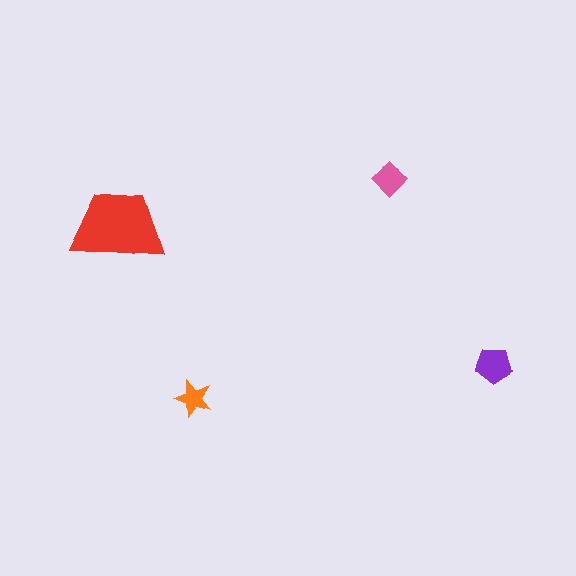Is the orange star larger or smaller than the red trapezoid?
Smaller.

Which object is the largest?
The red trapezoid.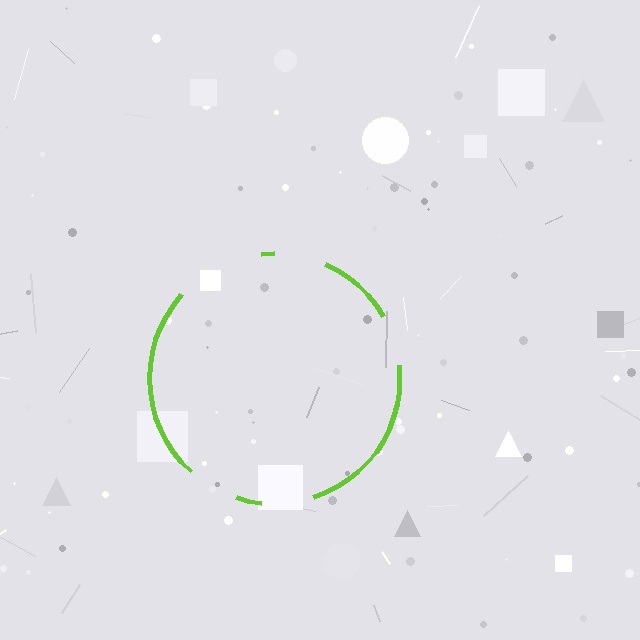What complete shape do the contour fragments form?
The contour fragments form a circle.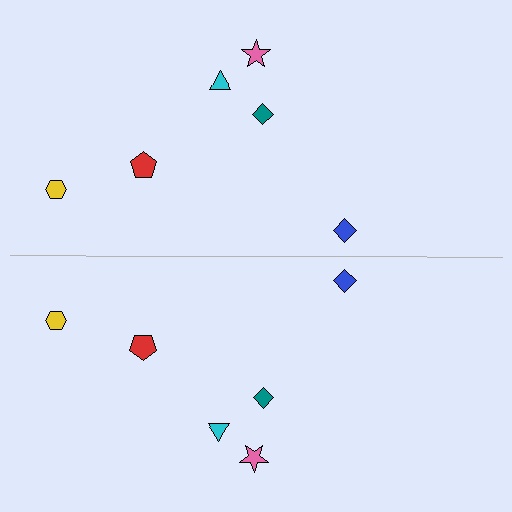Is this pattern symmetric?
Yes, this pattern has bilateral (reflection) symmetry.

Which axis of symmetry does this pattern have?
The pattern has a horizontal axis of symmetry running through the center of the image.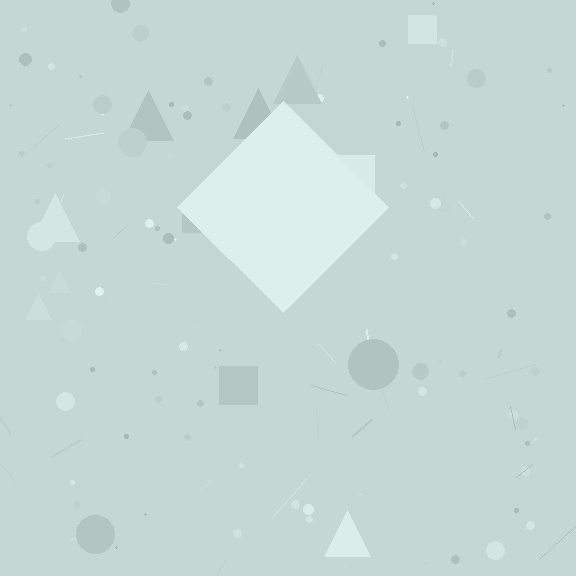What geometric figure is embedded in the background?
A diamond is embedded in the background.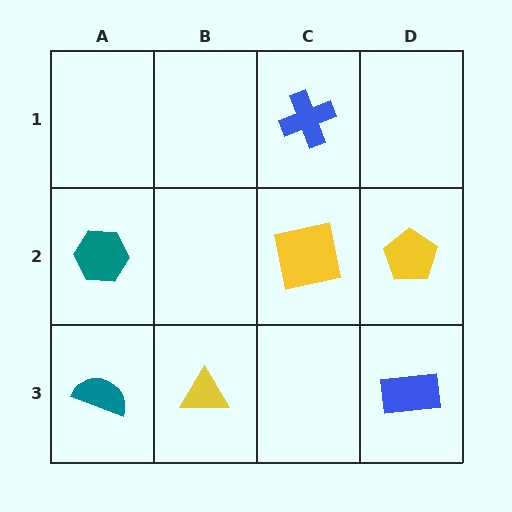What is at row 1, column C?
A blue cross.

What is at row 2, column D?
A yellow pentagon.